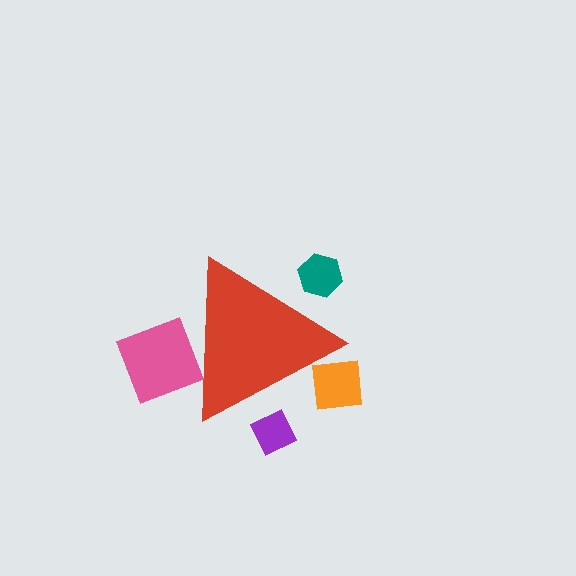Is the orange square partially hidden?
Yes, the orange square is partially hidden behind the red triangle.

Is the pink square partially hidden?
Yes, the pink square is partially hidden behind the red triangle.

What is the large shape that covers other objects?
A red triangle.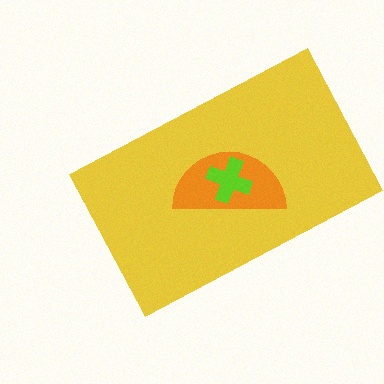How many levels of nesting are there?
3.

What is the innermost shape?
The lime cross.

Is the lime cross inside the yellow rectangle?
Yes.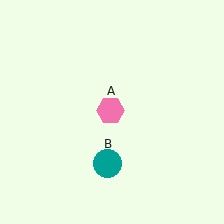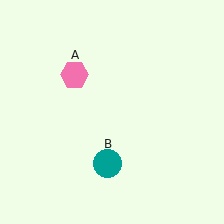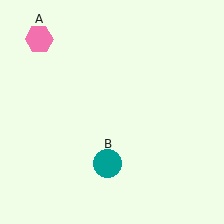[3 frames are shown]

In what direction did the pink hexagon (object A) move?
The pink hexagon (object A) moved up and to the left.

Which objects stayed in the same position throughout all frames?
Teal circle (object B) remained stationary.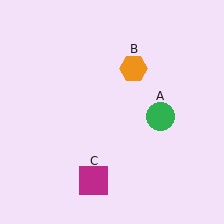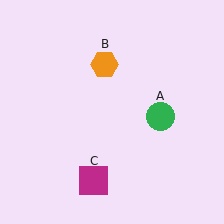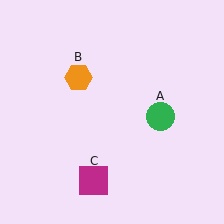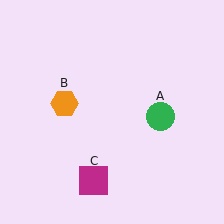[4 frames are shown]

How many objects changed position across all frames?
1 object changed position: orange hexagon (object B).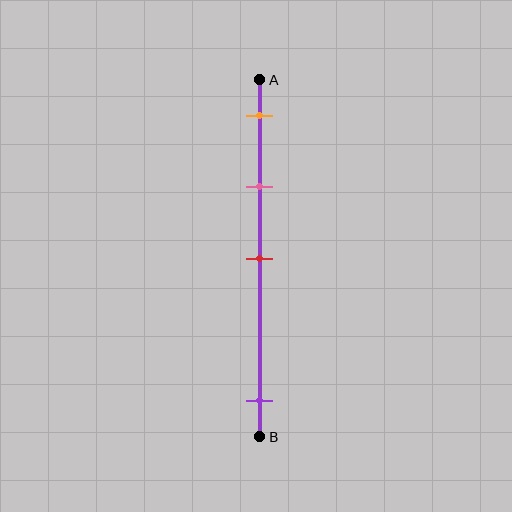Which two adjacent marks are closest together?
The orange and pink marks are the closest adjacent pair.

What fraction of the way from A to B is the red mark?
The red mark is approximately 50% (0.5) of the way from A to B.